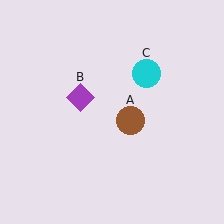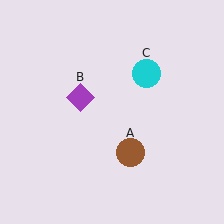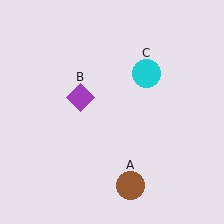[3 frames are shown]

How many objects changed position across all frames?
1 object changed position: brown circle (object A).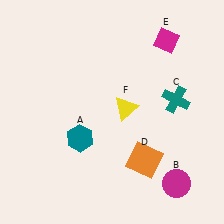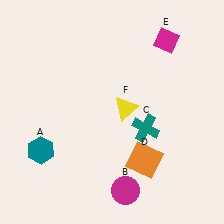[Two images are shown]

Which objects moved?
The objects that moved are: the teal hexagon (A), the magenta circle (B), the teal cross (C).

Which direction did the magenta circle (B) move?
The magenta circle (B) moved left.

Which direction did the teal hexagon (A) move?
The teal hexagon (A) moved left.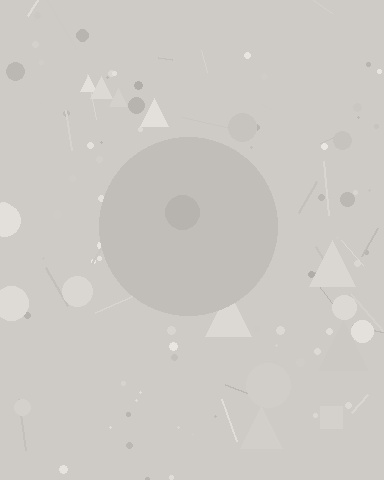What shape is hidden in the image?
A circle is hidden in the image.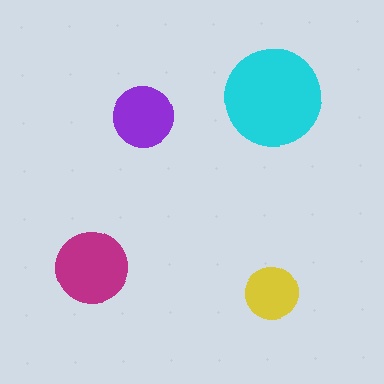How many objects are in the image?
There are 4 objects in the image.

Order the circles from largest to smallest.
the cyan one, the magenta one, the purple one, the yellow one.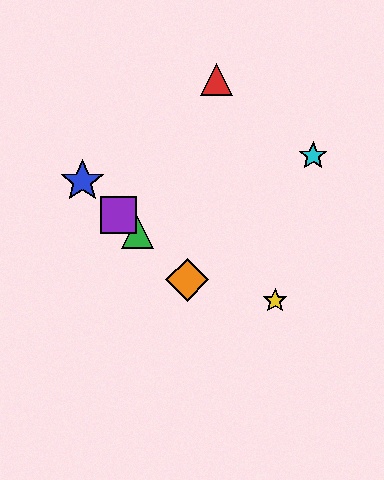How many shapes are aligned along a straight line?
4 shapes (the blue star, the green triangle, the purple square, the orange diamond) are aligned along a straight line.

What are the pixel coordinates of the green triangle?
The green triangle is at (137, 233).